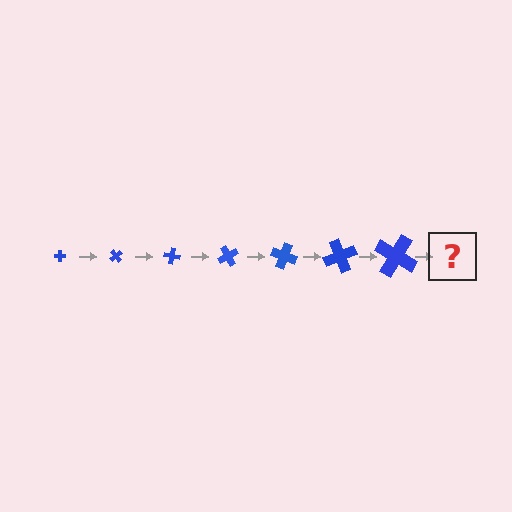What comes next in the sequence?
The next element should be a cross, larger than the previous one and rotated 350 degrees from the start.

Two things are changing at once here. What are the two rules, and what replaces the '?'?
The two rules are that the cross grows larger each step and it rotates 50 degrees each step. The '?' should be a cross, larger than the previous one and rotated 350 degrees from the start.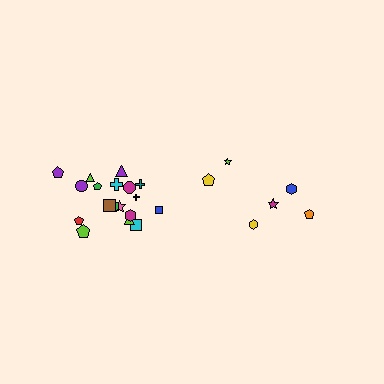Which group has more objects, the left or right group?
The left group.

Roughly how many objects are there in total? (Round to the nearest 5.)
Roughly 25 objects in total.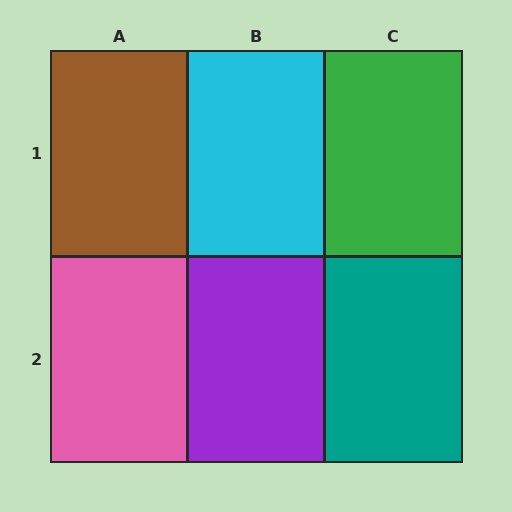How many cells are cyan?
1 cell is cyan.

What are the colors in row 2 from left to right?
Pink, purple, teal.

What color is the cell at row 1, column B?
Cyan.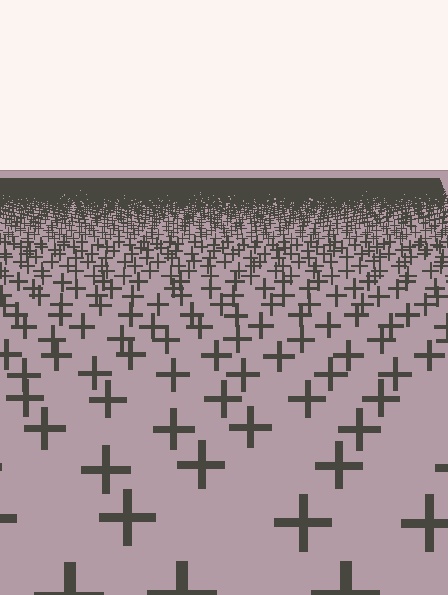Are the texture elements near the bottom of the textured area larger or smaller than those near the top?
Larger. Near the bottom, elements are closer to the viewer and appear at a bigger on-screen size.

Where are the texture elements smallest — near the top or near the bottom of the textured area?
Near the top.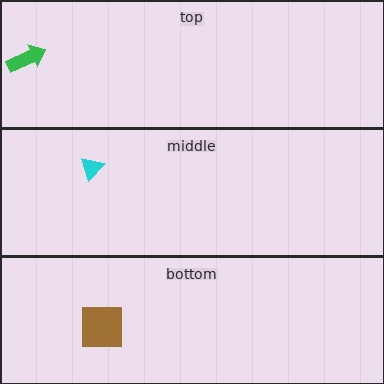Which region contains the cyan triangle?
The middle region.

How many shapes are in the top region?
1.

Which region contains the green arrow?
The top region.